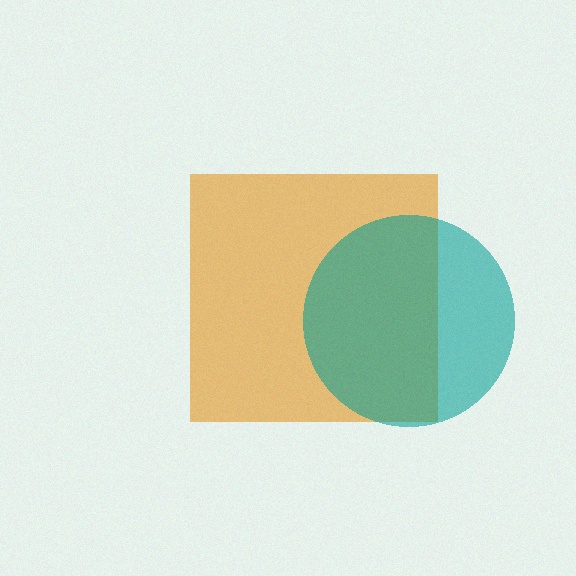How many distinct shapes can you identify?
There are 2 distinct shapes: an orange square, a teal circle.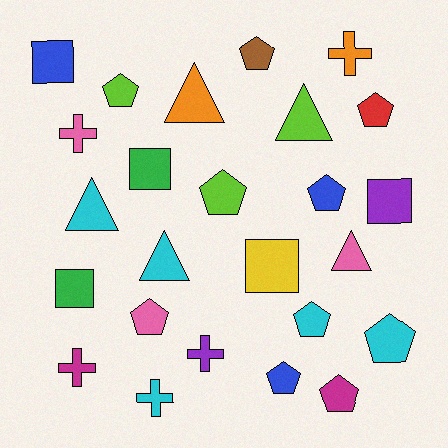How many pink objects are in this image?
There are 3 pink objects.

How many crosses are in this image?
There are 5 crosses.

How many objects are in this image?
There are 25 objects.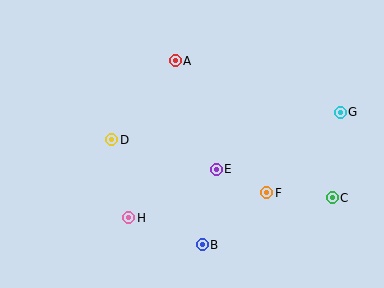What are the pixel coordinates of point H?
Point H is at (129, 218).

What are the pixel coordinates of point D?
Point D is at (112, 140).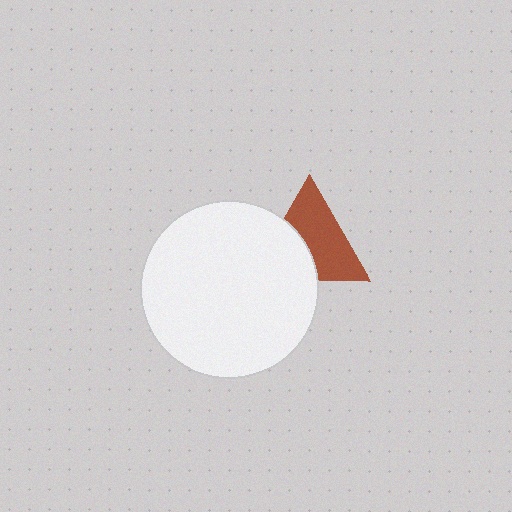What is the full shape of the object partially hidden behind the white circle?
The partially hidden object is a brown triangle.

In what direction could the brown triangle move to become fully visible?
The brown triangle could move toward the upper-right. That would shift it out from behind the white circle entirely.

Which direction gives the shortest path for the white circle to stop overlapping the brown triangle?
Moving toward the lower-left gives the shortest separation.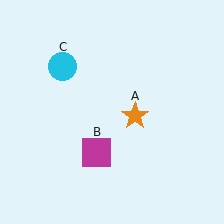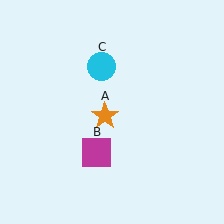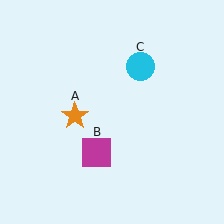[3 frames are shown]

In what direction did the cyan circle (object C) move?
The cyan circle (object C) moved right.